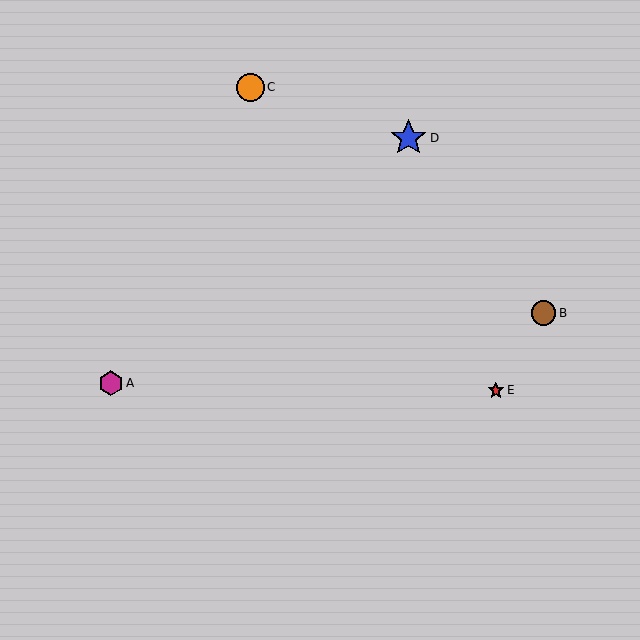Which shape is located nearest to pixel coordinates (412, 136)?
The blue star (labeled D) at (409, 138) is nearest to that location.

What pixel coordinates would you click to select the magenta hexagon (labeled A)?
Click at (111, 383) to select the magenta hexagon A.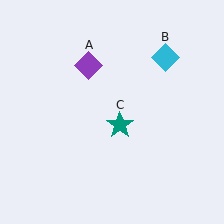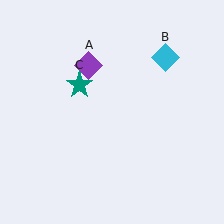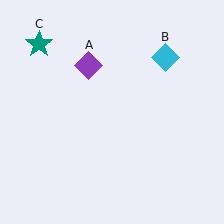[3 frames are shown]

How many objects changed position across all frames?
1 object changed position: teal star (object C).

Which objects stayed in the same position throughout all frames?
Purple diamond (object A) and cyan diamond (object B) remained stationary.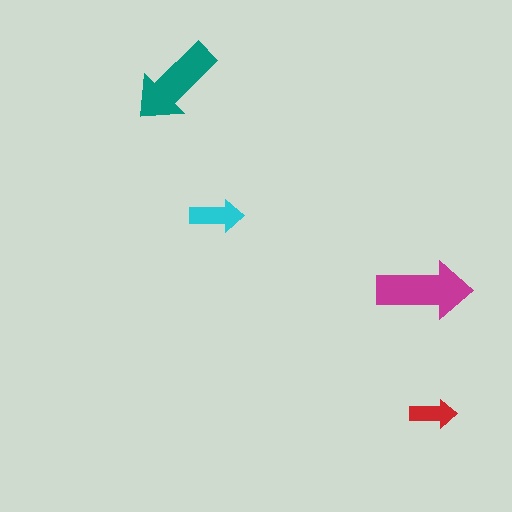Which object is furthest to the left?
The teal arrow is leftmost.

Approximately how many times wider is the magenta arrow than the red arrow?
About 2 times wider.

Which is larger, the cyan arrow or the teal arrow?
The teal one.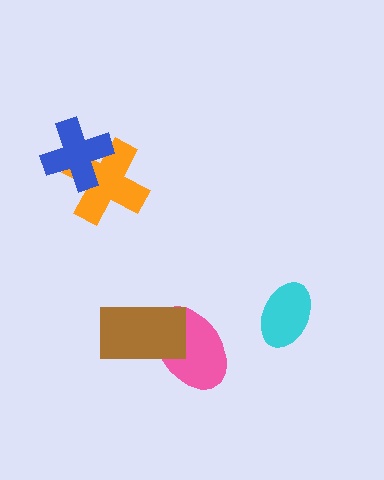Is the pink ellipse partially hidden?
Yes, it is partially covered by another shape.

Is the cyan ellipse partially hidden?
No, no other shape covers it.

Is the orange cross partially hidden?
Yes, it is partially covered by another shape.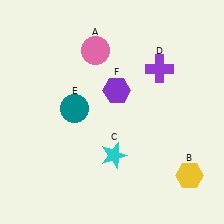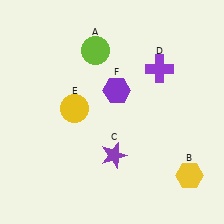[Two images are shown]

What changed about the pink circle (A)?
In Image 1, A is pink. In Image 2, it changed to lime.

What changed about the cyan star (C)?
In Image 1, C is cyan. In Image 2, it changed to purple.